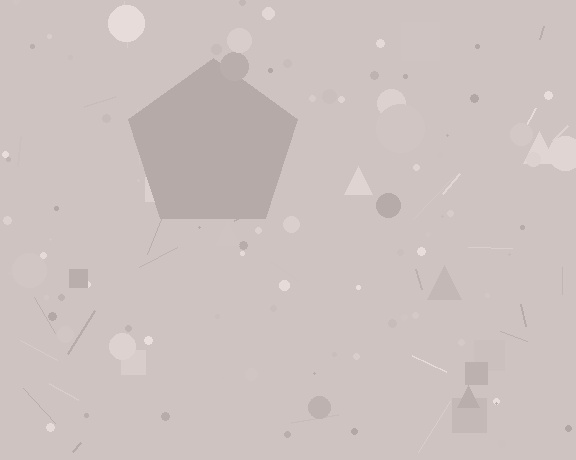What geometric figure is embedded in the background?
A pentagon is embedded in the background.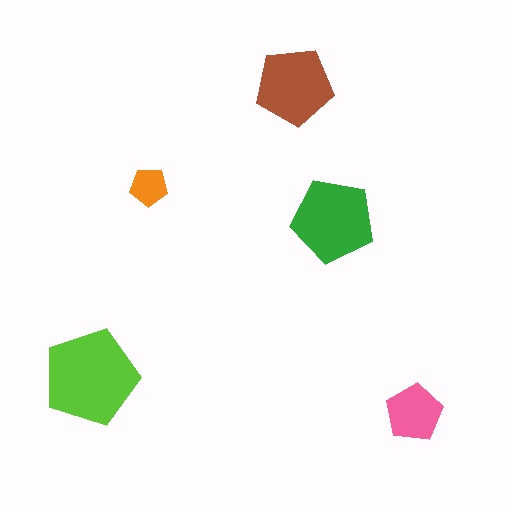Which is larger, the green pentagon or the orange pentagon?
The green one.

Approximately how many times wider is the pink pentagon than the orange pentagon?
About 1.5 times wider.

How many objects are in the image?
There are 5 objects in the image.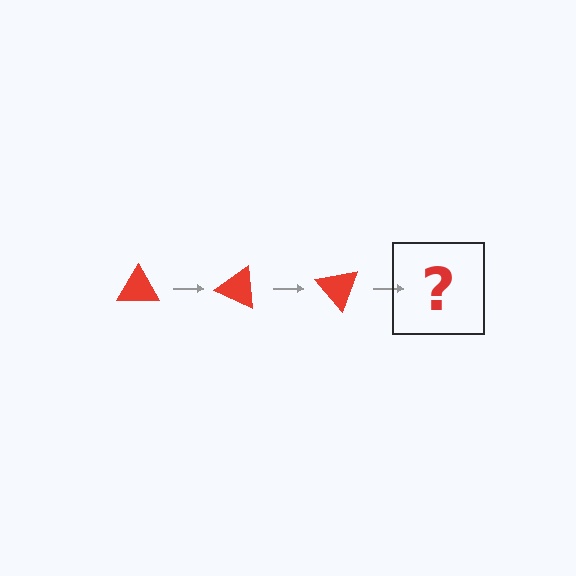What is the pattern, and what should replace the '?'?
The pattern is that the triangle rotates 25 degrees each step. The '?' should be a red triangle rotated 75 degrees.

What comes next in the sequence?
The next element should be a red triangle rotated 75 degrees.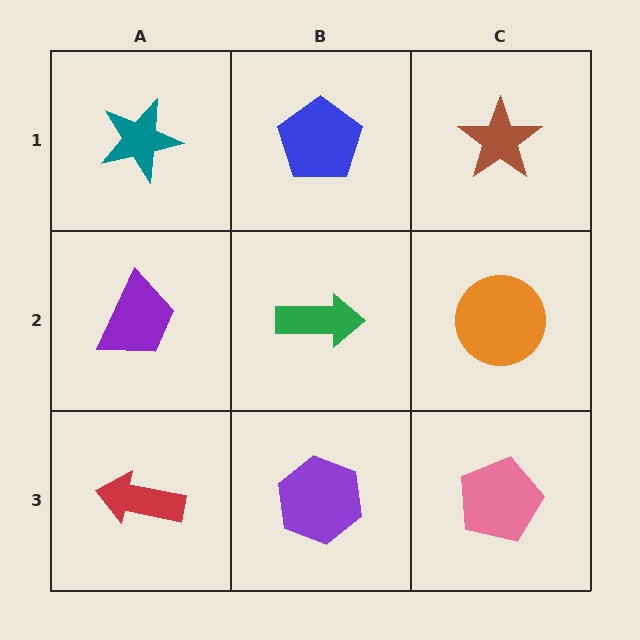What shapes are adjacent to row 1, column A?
A purple trapezoid (row 2, column A), a blue pentagon (row 1, column B).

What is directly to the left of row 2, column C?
A green arrow.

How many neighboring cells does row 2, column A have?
3.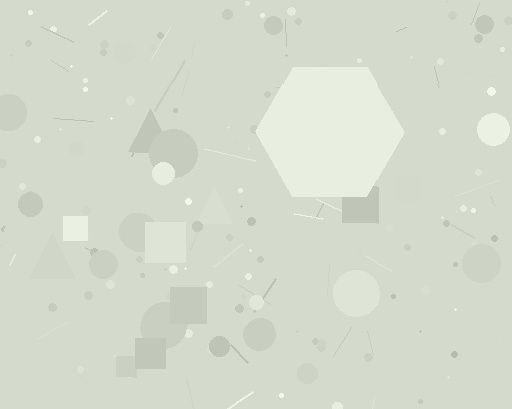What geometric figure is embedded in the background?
A hexagon is embedded in the background.